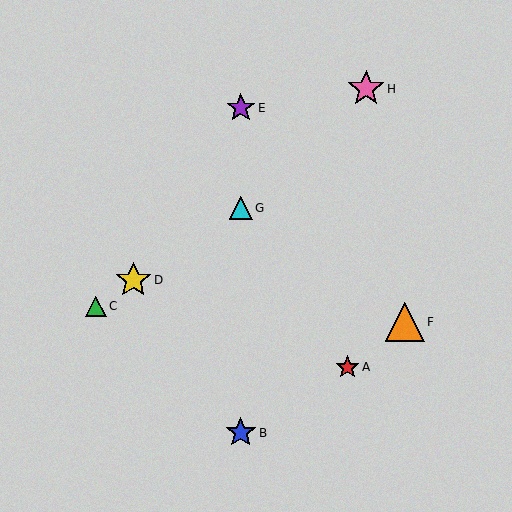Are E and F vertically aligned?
No, E is at x≈241 and F is at x≈405.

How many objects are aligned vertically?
3 objects (B, E, G) are aligned vertically.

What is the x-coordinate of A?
Object A is at x≈347.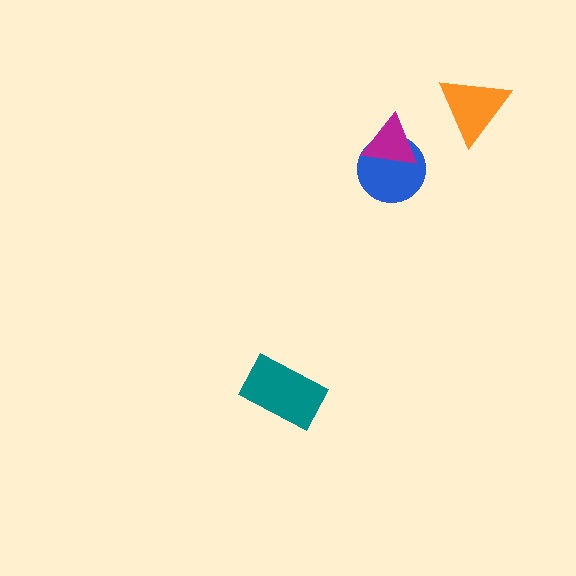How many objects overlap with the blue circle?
1 object overlaps with the blue circle.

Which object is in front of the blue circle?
The magenta triangle is in front of the blue circle.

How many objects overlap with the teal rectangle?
0 objects overlap with the teal rectangle.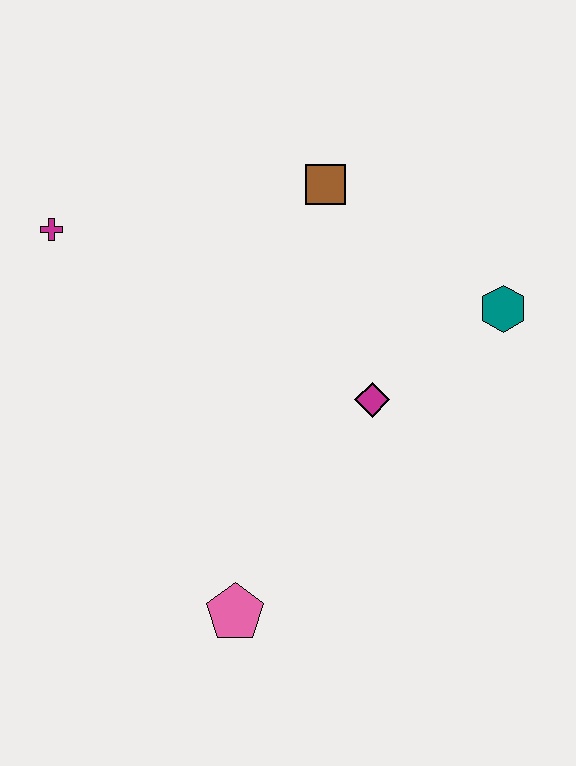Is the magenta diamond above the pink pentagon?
Yes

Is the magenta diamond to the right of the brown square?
Yes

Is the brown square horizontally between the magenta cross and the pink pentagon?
No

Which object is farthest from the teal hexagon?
The magenta cross is farthest from the teal hexagon.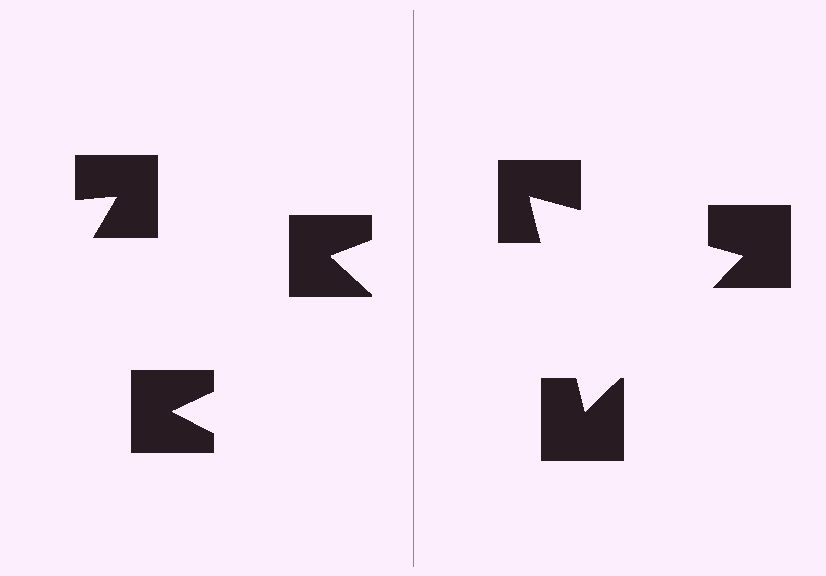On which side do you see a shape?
An illusory triangle appears on the right side. On the left side the wedge cuts are rotated, so no coherent shape forms.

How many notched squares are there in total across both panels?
6 — 3 on each side.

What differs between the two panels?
The notched squares are positioned identically on both sides; only the wedge orientations differ. On the right they align to a triangle; on the left they are misaligned.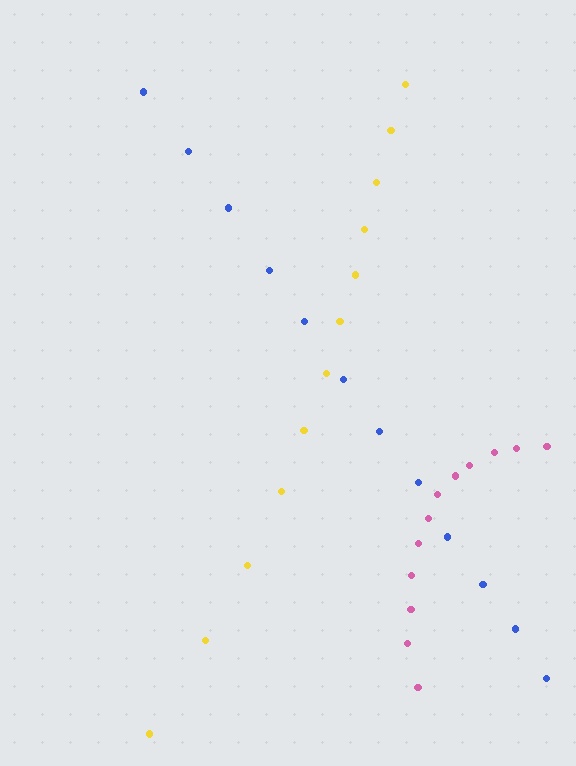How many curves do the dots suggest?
There are 3 distinct paths.